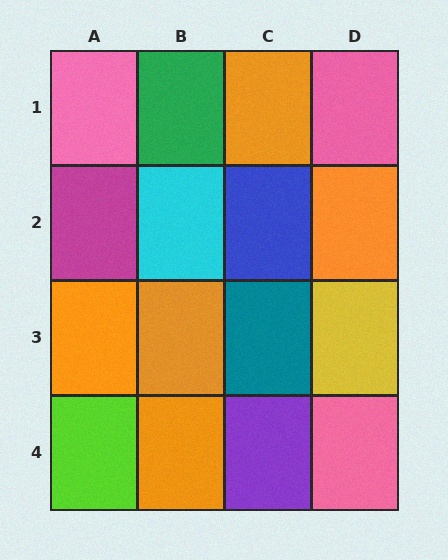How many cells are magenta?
1 cell is magenta.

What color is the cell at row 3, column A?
Orange.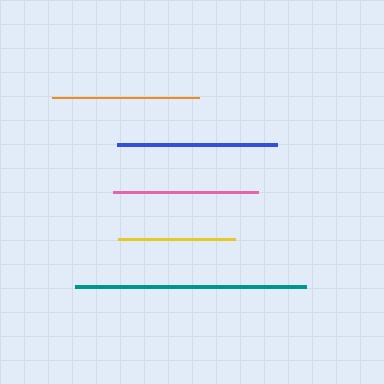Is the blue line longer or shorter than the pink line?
The blue line is longer than the pink line.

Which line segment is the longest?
The teal line is the longest at approximately 231 pixels.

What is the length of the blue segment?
The blue segment is approximately 159 pixels long.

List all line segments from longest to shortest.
From longest to shortest: teal, blue, orange, pink, yellow.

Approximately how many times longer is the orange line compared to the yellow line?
The orange line is approximately 1.3 times the length of the yellow line.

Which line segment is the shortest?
The yellow line is the shortest at approximately 117 pixels.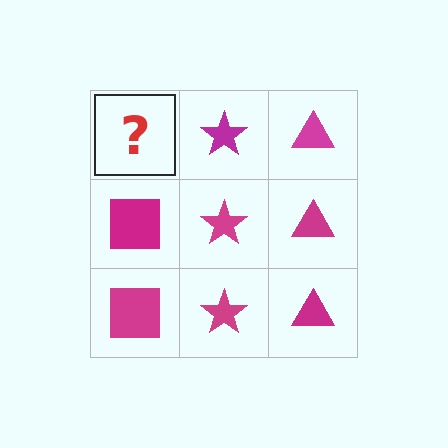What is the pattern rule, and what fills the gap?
The rule is that each column has a consistent shape. The gap should be filled with a magenta square.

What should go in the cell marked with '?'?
The missing cell should contain a magenta square.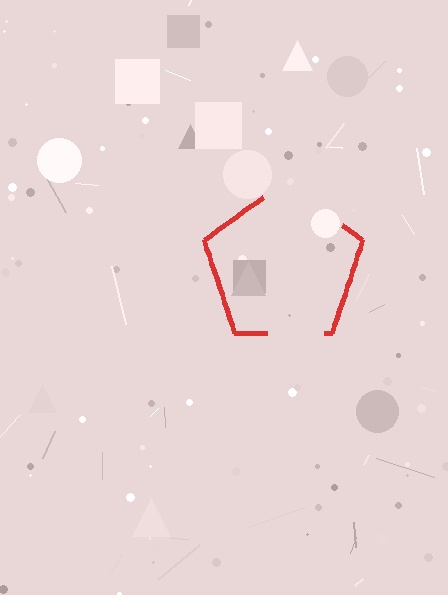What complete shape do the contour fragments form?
The contour fragments form a pentagon.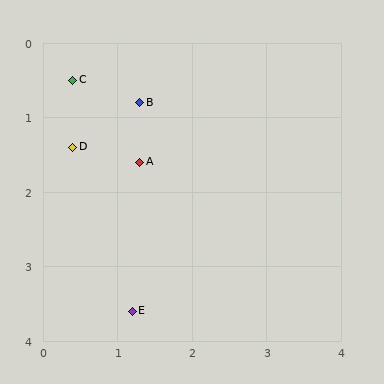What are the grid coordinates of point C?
Point C is at approximately (0.4, 0.5).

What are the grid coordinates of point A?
Point A is at approximately (1.3, 1.6).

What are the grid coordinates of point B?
Point B is at approximately (1.3, 0.8).